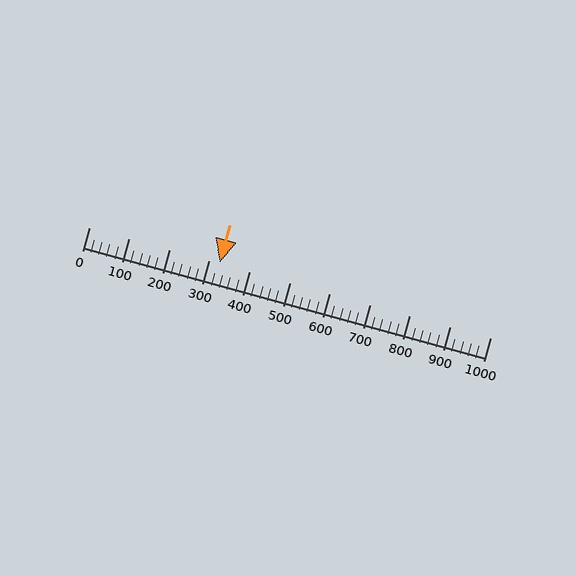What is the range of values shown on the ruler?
The ruler shows values from 0 to 1000.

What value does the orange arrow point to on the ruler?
The orange arrow points to approximately 326.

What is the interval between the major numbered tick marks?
The major tick marks are spaced 100 units apart.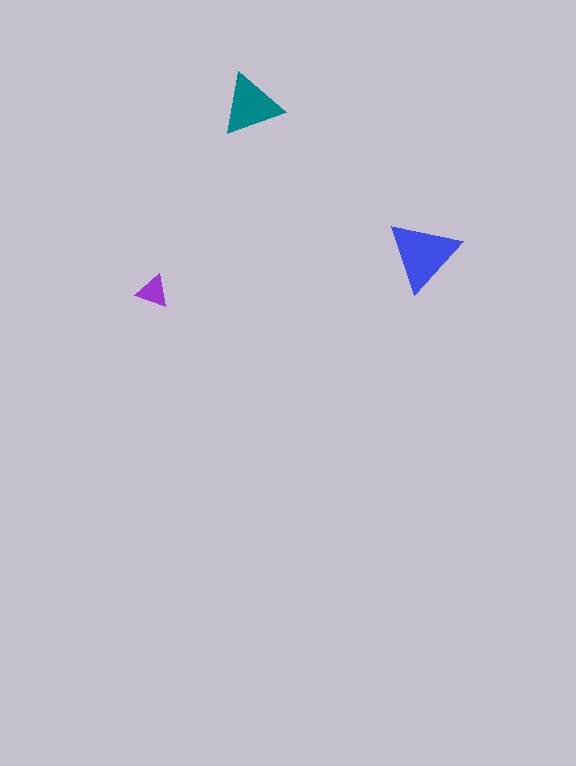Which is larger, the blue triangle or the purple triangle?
The blue one.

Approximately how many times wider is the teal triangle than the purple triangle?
About 2 times wider.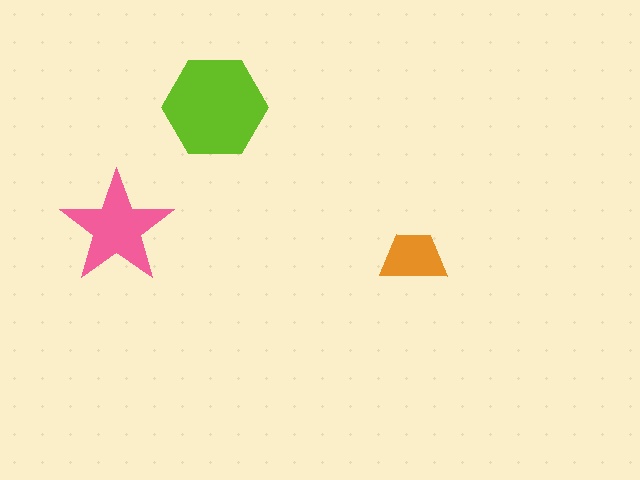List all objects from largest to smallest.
The lime hexagon, the pink star, the orange trapezoid.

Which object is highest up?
The lime hexagon is topmost.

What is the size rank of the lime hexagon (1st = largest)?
1st.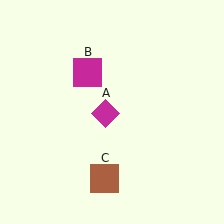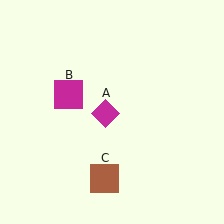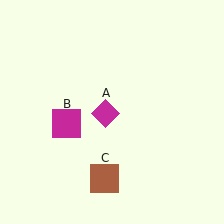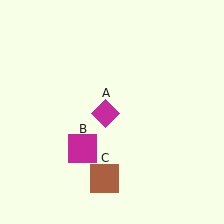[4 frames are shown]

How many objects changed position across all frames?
1 object changed position: magenta square (object B).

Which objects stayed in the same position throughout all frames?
Magenta diamond (object A) and brown square (object C) remained stationary.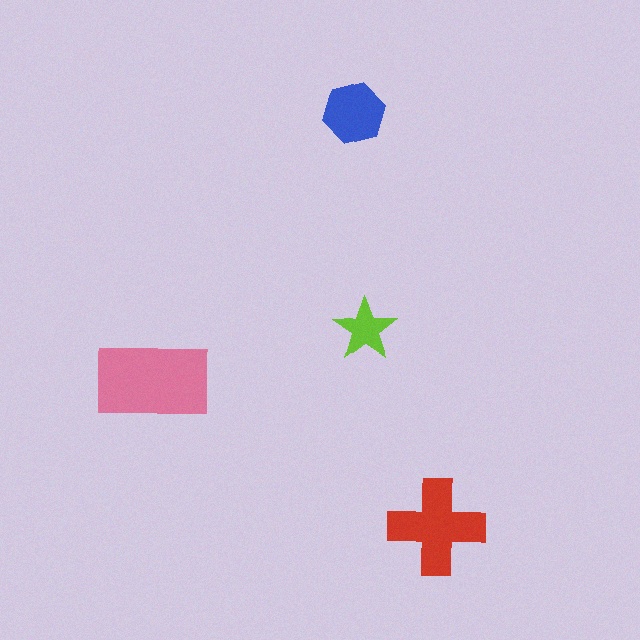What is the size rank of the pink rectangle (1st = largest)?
1st.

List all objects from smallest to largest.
The lime star, the blue hexagon, the red cross, the pink rectangle.